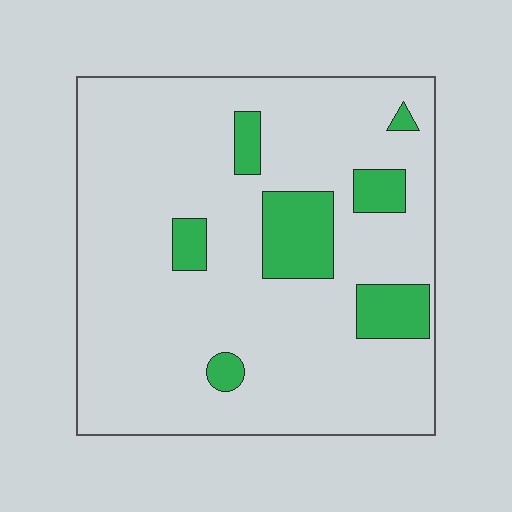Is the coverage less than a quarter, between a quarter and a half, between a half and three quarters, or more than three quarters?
Less than a quarter.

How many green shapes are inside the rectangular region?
7.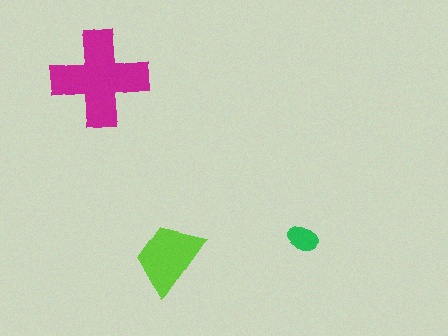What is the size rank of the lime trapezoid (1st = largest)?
2nd.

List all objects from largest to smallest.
The magenta cross, the lime trapezoid, the green ellipse.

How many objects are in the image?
There are 3 objects in the image.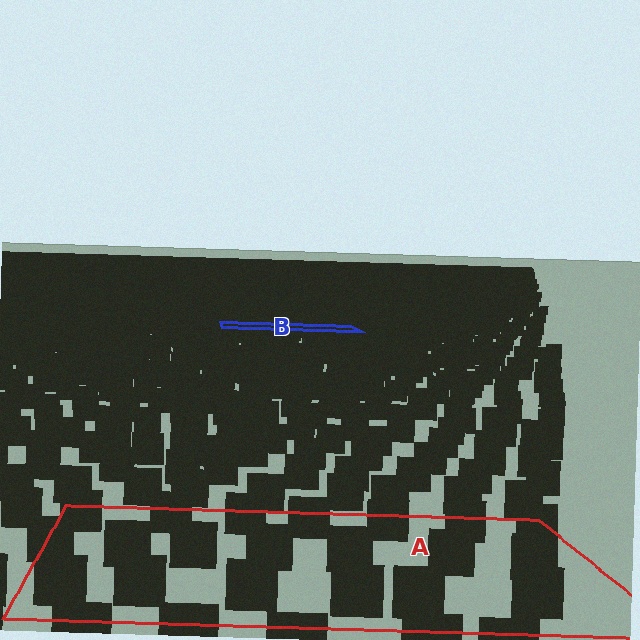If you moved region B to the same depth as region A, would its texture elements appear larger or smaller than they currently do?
They would appear larger. At a closer depth, the same texture elements are projected at a bigger on-screen size.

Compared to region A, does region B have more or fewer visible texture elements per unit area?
Region B has more texture elements per unit area — they are packed more densely because it is farther away.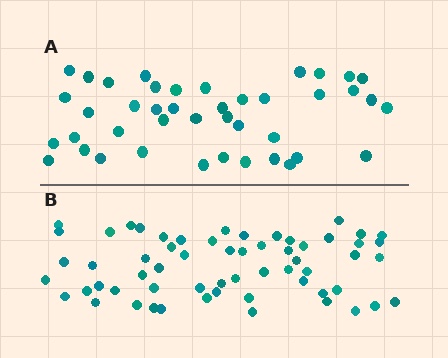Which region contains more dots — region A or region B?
Region B (the bottom region) has more dots.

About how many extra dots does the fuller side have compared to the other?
Region B has approximately 20 more dots than region A.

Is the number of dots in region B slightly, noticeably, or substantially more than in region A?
Region B has noticeably more, but not dramatically so. The ratio is roughly 1.4 to 1.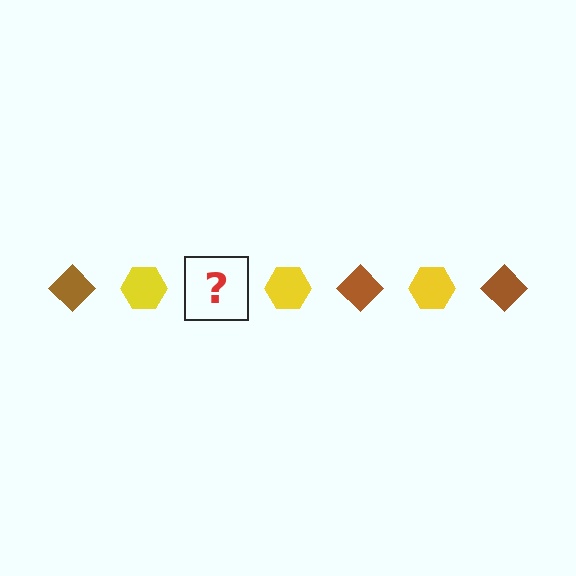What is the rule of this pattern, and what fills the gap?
The rule is that the pattern alternates between brown diamond and yellow hexagon. The gap should be filled with a brown diamond.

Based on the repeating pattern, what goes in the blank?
The blank should be a brown diamond.